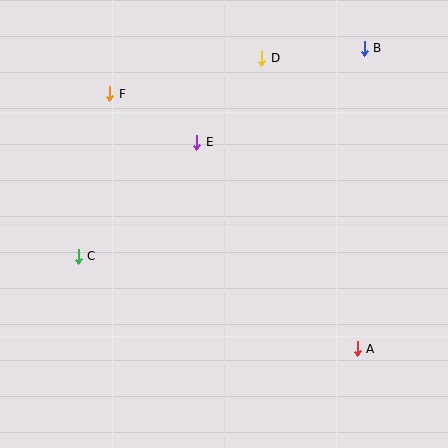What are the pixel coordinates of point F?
Point F is at (110, 94).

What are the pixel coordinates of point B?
Point B is at (364, 48).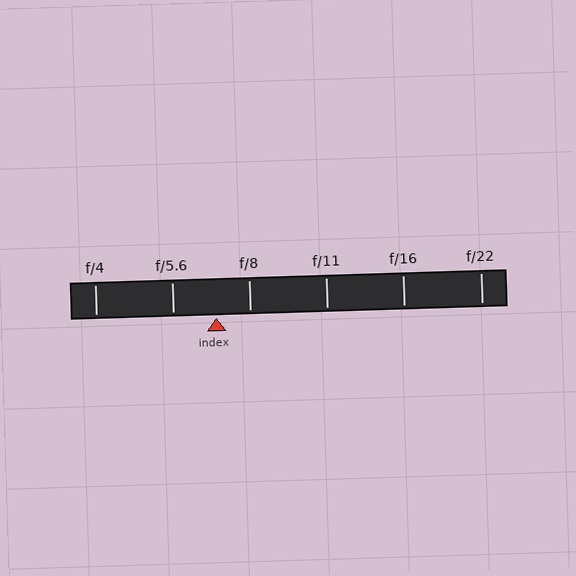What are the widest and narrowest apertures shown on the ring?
The widest aperture shown is f/4 and the narrowest is f/22.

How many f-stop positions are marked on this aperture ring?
There are 6 f-stop positions marked.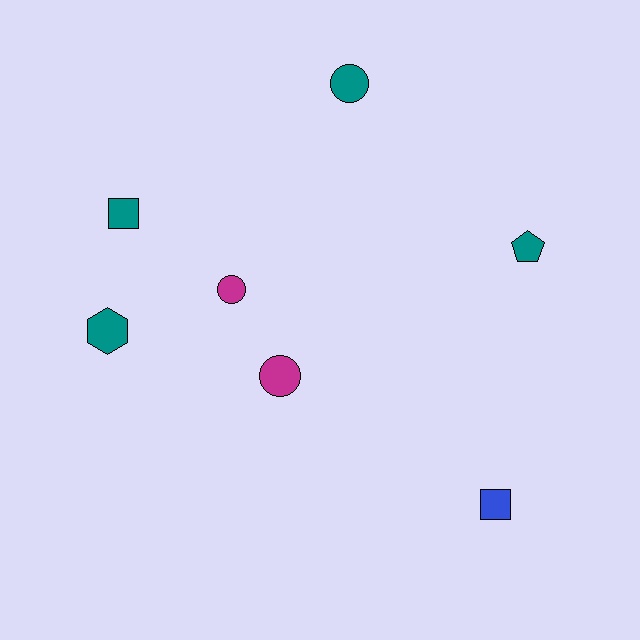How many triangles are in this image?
There are no triangles.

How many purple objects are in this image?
There are no purple objects.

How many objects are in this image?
There are 7 objects.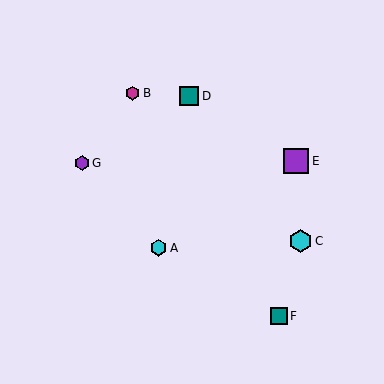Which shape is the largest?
The purple square (labeled E) is the largest.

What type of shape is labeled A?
Shape A is a cyan hexagon.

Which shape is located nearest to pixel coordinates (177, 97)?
The teal square (labeled D) at (189, 96) is nearest to that location.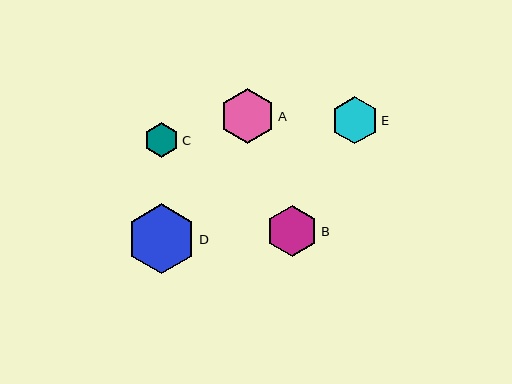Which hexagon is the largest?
Hexagon D is the largest with a size of approximately 69 pixels.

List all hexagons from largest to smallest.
From largest to smallest: D, A, B, E, C.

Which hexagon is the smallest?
Hexagon C is the smallest with a size of approximately 35 pixels.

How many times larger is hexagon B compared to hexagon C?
Hexagon B is approximately 1.5 times the size of hexagon C.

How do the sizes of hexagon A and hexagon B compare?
Hexagon A and hexagon B are approximately the same size.